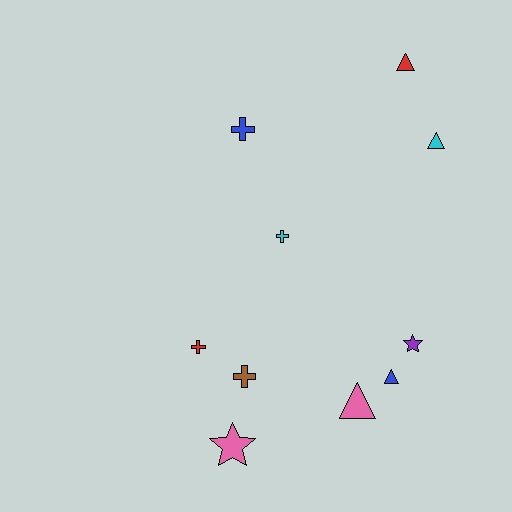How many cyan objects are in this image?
There are 2 cyan objects.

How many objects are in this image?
There are 10 objects.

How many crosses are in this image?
There are 4 crosses.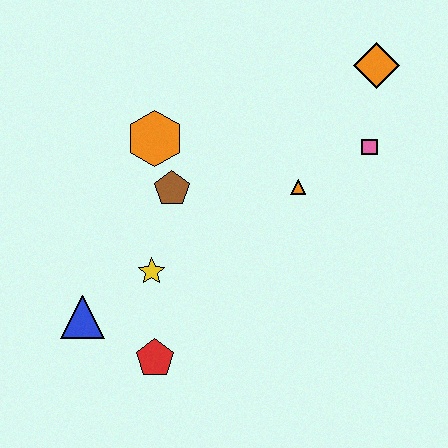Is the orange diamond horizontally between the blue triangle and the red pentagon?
No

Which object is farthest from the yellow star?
The orange diamond is farthest from the yellow star.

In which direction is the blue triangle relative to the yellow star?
The blue triangle is to the left of the yellow star.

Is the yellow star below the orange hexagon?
Yes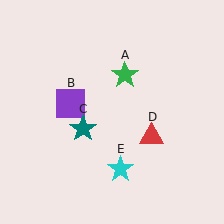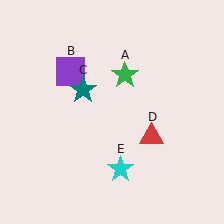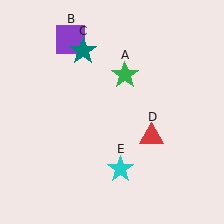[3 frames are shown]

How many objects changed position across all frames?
2 objects changed position: purple square (object B), teal star (object C).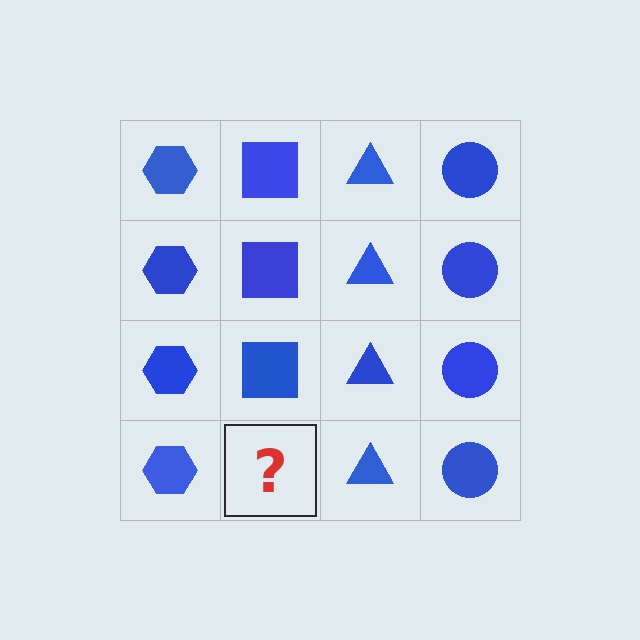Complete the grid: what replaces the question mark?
The question mark should be replaced with a blue square.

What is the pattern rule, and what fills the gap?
The rule is that each column has a consistent shape. The gap should be filled with a blue square.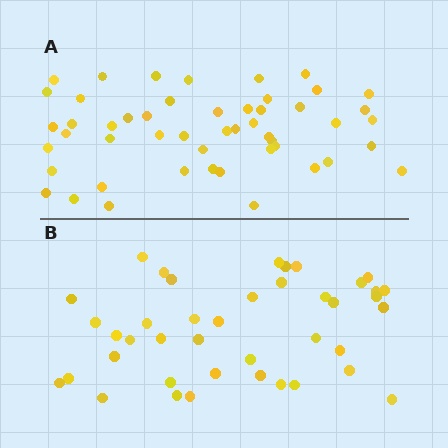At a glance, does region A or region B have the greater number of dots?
Region A (the top region) has more dots.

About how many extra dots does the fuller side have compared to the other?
Region A has roughly 8 or so more dots than region B.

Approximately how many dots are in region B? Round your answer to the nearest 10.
About 40 dots. (The exact count is 41, which rounds to 40.)